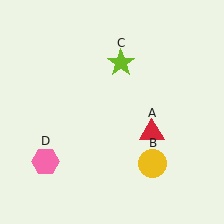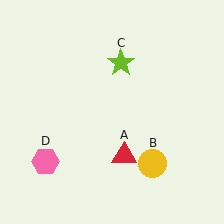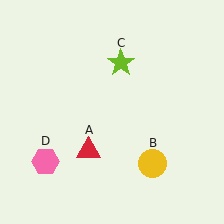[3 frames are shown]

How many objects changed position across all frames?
1 object changed position: red triangle (object A).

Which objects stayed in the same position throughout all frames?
Yellow circle (object B) and lime star (object C) and pink hexagon (object D) remained stationary.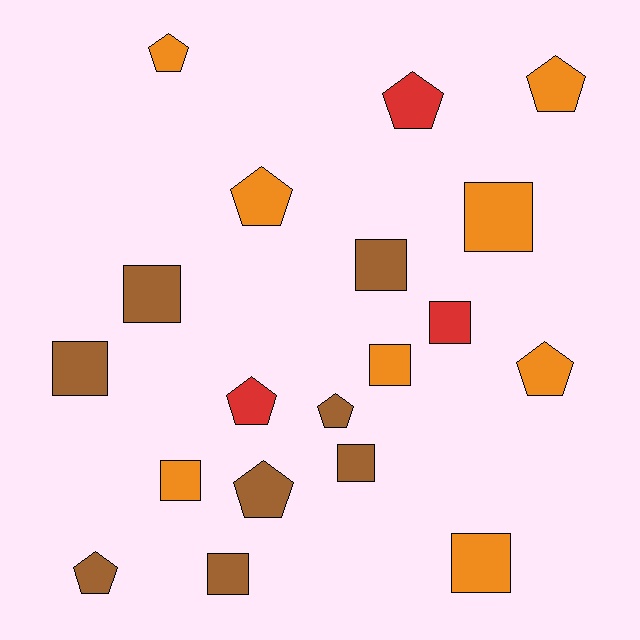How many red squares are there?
There is 1 red square.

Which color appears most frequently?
Orange, with 8 objects.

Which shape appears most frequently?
Square, with 10 objects.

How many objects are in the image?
There are 19 objects.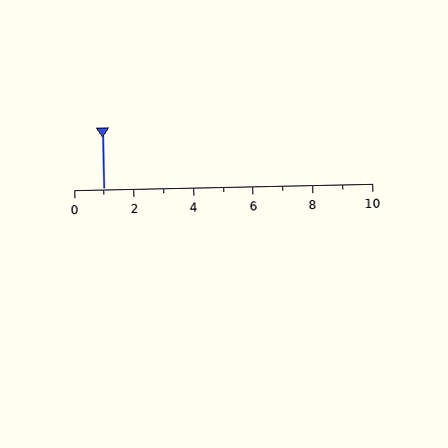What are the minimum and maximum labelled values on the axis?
The axis runs from 0 to 10.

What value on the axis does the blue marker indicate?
The marker indicates approximately 1.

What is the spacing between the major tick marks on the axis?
The major ticks are spaced 2 apart.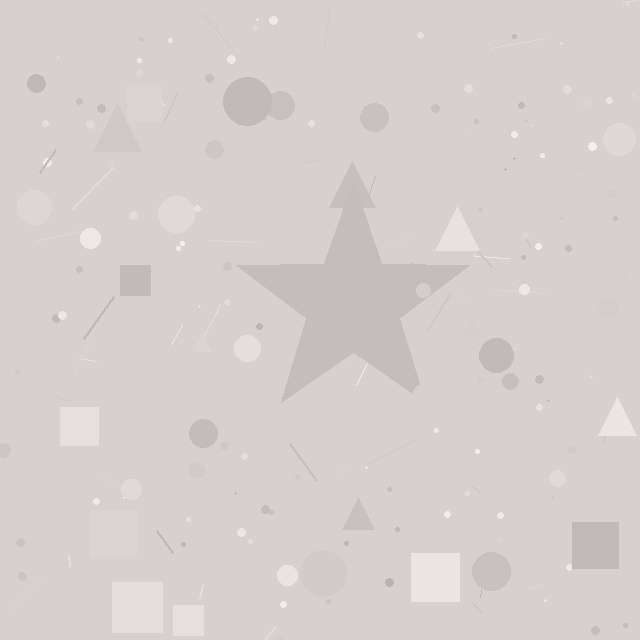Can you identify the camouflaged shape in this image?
The camouflaged shape is a star.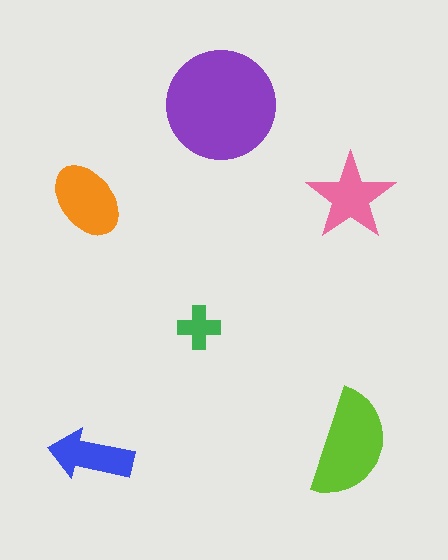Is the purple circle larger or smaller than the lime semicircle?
Larger.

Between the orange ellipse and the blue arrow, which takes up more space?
The orange ellipse.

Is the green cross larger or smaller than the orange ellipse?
Smaller.